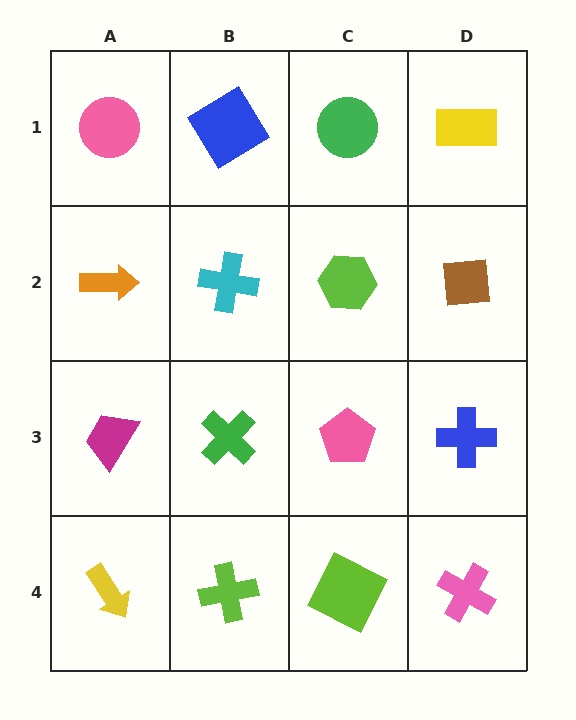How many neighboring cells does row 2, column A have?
3.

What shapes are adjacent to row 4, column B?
A green cross (row 3, column B), a yellow arrow (row 4, column A), a lime square (row 4, column C).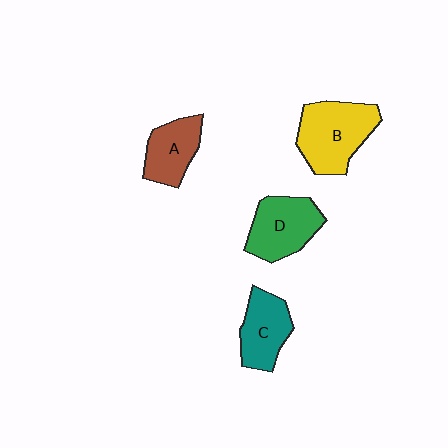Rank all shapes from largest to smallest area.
From largest to smallest: B (yellow), D (green), C (teal), A (brown).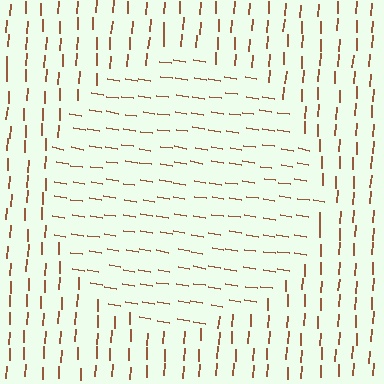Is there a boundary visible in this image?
Yes, there is a texture boundary formed by a change in line orientation.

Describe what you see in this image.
The image is filled with small brown line segments. A circle region in the image has lines oriented differently from the surrounding lines, creating a visible texture boundary.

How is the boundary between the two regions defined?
The boundary is defined purely by a change in line orientation (approximately 84 degrees difference). All lines are the same color and thickness.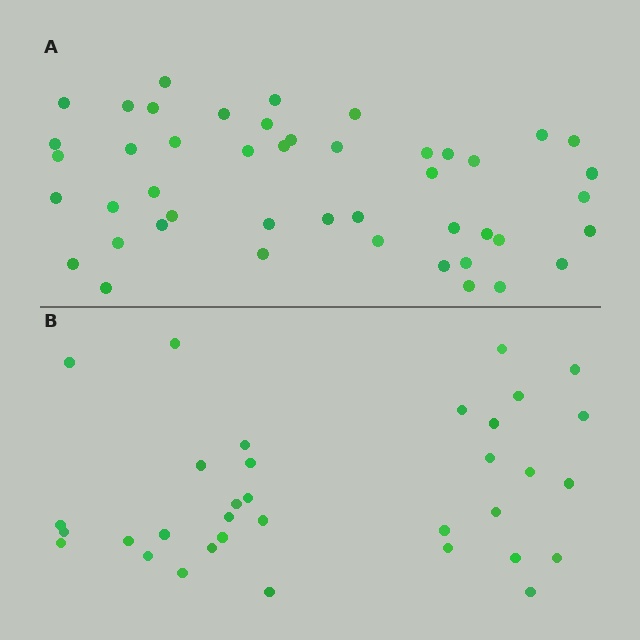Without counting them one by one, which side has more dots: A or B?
Region A (the top region) has more dots.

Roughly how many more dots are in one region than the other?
Region A has roughly 12 or so more dots than region B.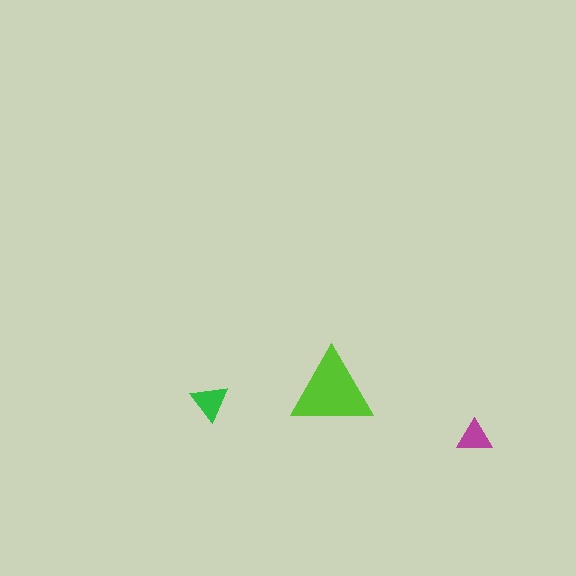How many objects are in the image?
There are 3 objects in the image.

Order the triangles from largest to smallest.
the lime one, the green one, the magenta one.